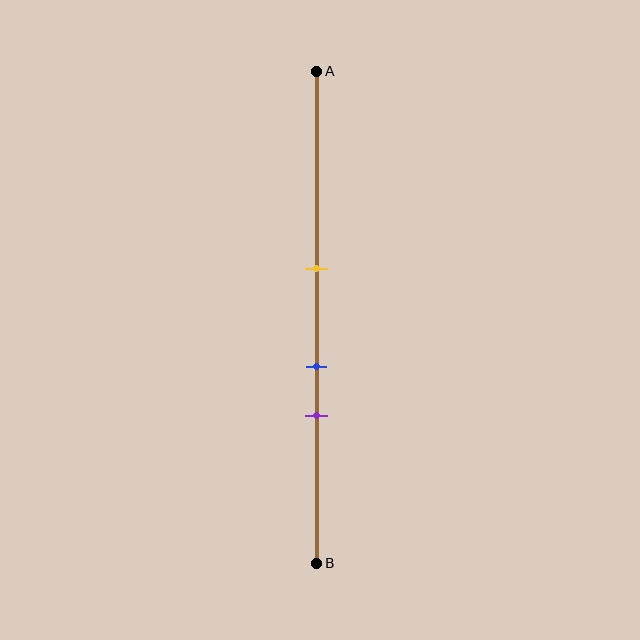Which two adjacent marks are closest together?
The blue and purple marks are the closest adjacent pair.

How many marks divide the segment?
There are 3 marks dividing the segment.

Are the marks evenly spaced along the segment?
Yes, the marks are approximately evenly spaced.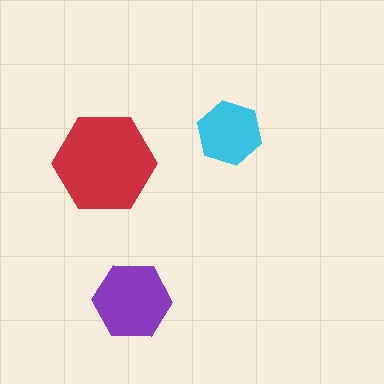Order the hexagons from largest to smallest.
the red one, the purple one, the cyan one.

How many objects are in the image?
There are 3 objects in the image.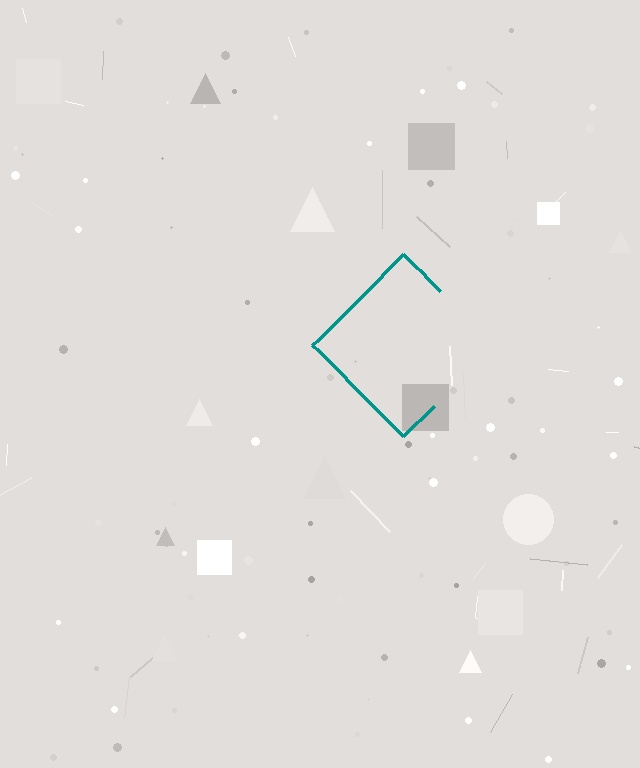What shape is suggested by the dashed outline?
The dashed outline suggests a diamond.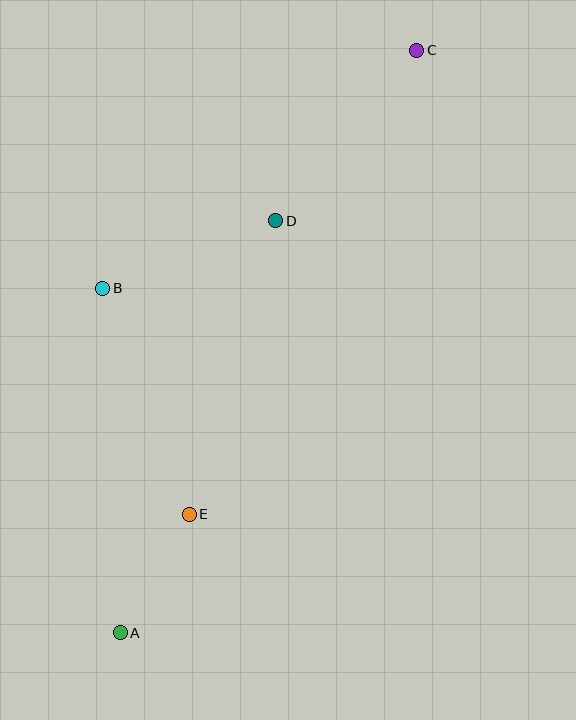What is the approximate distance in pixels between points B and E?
The distance between B and E is approximately 242 pixels.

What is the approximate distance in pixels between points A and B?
The distance between A and B is approximately 345 pixels.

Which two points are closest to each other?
Points A and E are closest to each other.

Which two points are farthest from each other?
Points A and C are farthest from each other.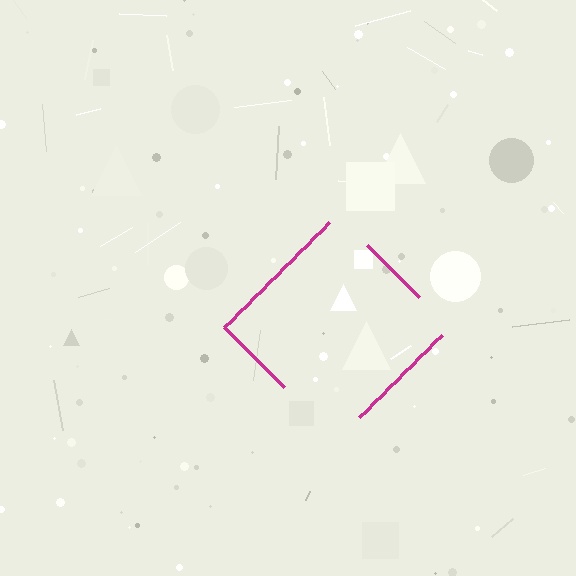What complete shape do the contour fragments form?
The contour fragments form a diamond.